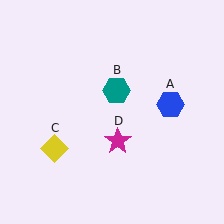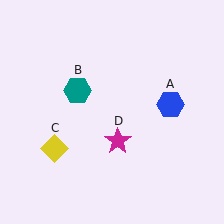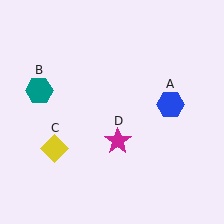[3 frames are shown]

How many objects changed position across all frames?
1 object changed position: teal hexagon (object B).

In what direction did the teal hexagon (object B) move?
The teal hexagon (object B) moved left.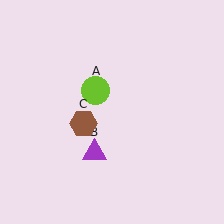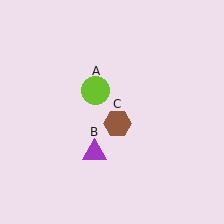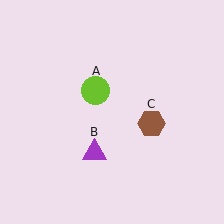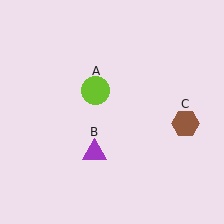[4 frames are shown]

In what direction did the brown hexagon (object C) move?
The brown hexagon (object C) moved right.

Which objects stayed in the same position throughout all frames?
Lime circle (object A) and purple triangle (object B) remained stationary.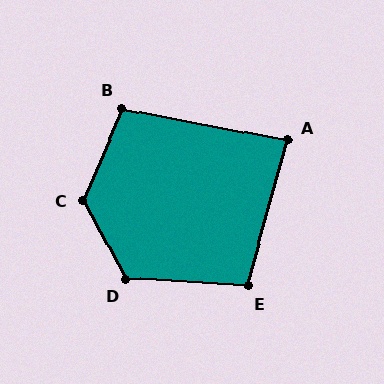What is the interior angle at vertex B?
Approximately 102 degrees (obtuse).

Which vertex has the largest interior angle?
C, at approximately 129 degrees.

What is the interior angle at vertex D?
Approximately 122 degrees (obtuse).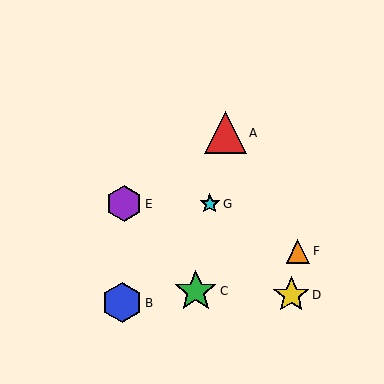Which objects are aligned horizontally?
Objects E, G are aligned horizontally.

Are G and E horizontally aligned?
Yes, both are at y≈204.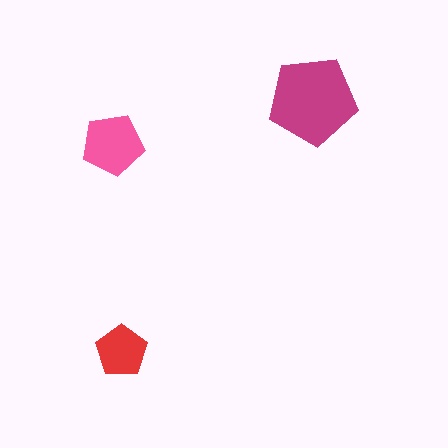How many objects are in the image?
There are 3 objects in the image.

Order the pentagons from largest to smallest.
the magenta one, the pink one, the red one.